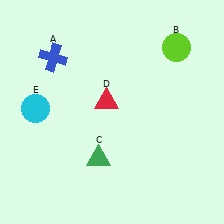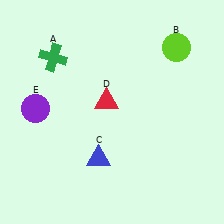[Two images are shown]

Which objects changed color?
A changed from blue to green. C changed from green to blue. E changed from cyan to purple.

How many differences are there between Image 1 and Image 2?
There are 3 differences between the two images.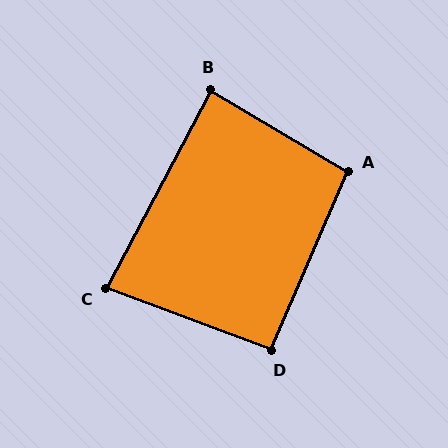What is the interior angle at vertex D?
Approximately 93 degrees (approximately right).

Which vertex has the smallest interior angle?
C, at approximately 83 degrees.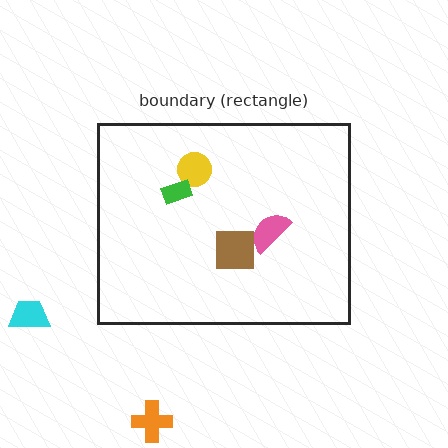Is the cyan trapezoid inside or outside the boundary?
Outside.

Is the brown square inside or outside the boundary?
Inside.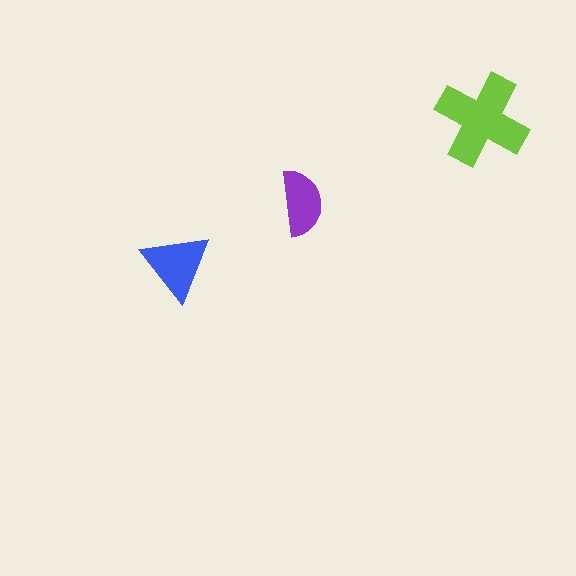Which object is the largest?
The lime cross.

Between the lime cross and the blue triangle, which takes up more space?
The lime cross.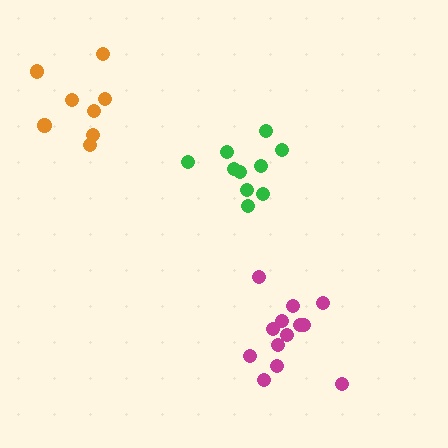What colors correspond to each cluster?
The clusters are colored: green, magenta, orange.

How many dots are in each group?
Group 1: 10 dots, Group 2: 13 dots, Group 3: 8 dots (31 total).